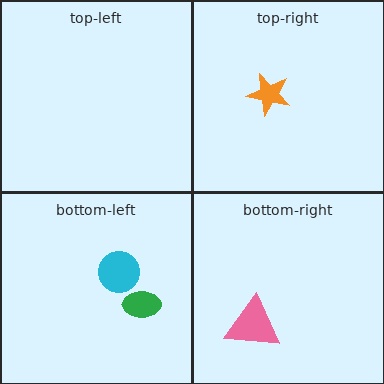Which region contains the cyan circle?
The bottom-left region.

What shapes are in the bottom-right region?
The pink triangle.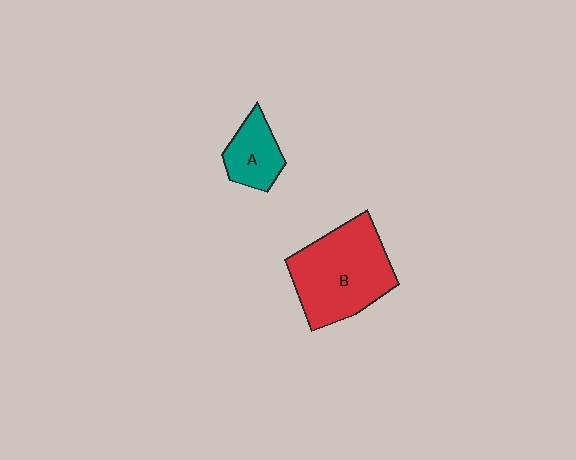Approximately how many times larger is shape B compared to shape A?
Approximately 2.4 times.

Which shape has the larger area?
Shape B (red).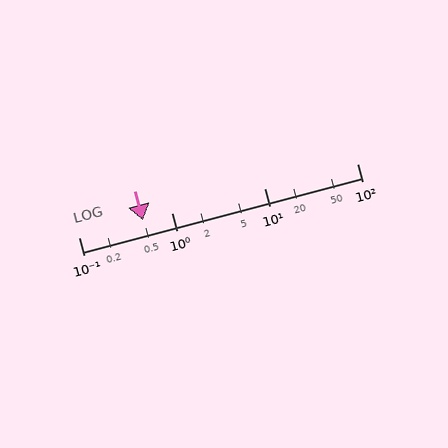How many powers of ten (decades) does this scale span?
The scale spans 3 decades, from 0.1 to 100.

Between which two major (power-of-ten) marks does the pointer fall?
The pointer is between 0.1 and 1.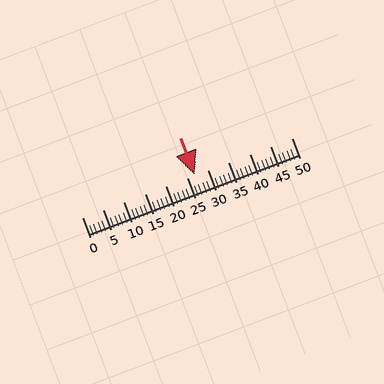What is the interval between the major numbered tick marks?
The major tick marks are spaced 5 units apart.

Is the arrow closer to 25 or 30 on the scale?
The arrow is closer to 25.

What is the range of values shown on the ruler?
The ruler shows values from 0 to 50.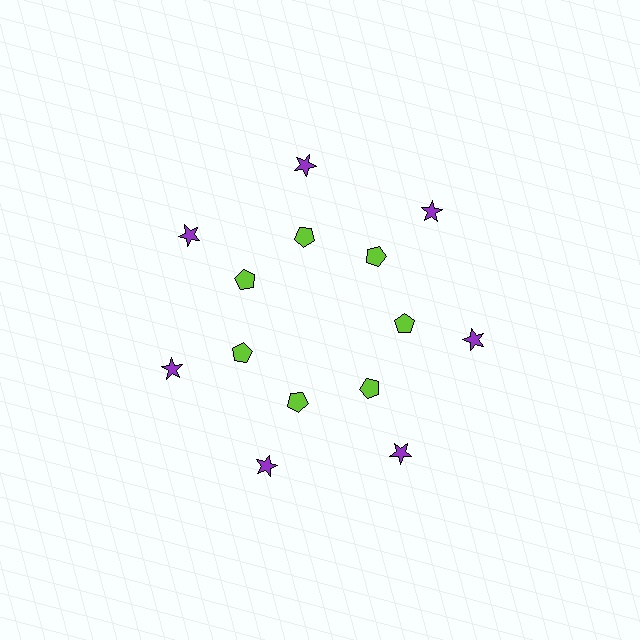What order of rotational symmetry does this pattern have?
This pattern has 7-fold rotational symmetry.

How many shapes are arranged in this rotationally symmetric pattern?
There are 14 shapes, arranged in 7 groups of 2.